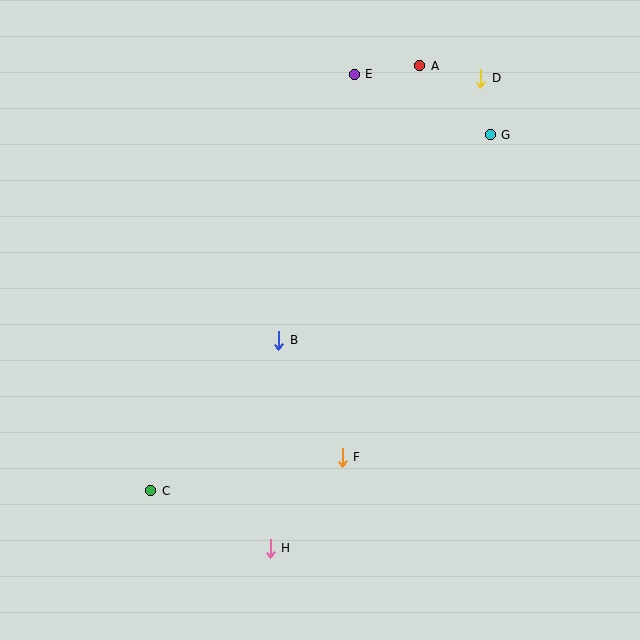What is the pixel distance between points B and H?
The distance between B and H is 208 pixels.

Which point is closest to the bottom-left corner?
Point C is closest to the bottom-left corner.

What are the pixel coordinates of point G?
Point G is at (490, 135).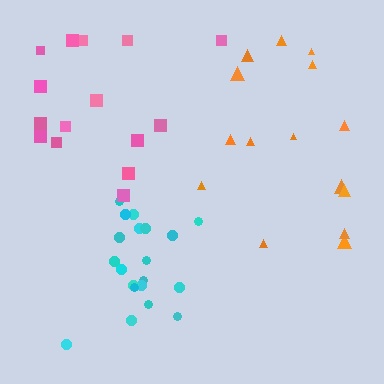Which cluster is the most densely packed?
Cyan.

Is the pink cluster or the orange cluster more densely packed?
Pink.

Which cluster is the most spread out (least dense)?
Orange.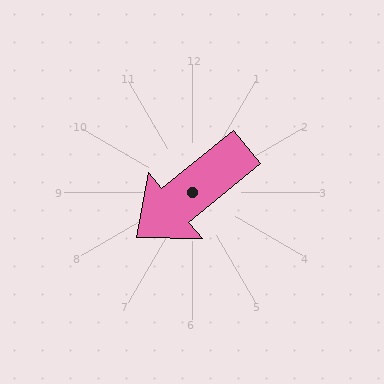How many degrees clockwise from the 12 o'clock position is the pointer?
Approximately 231 degrees.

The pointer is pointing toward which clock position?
Roughly 8 o'clock.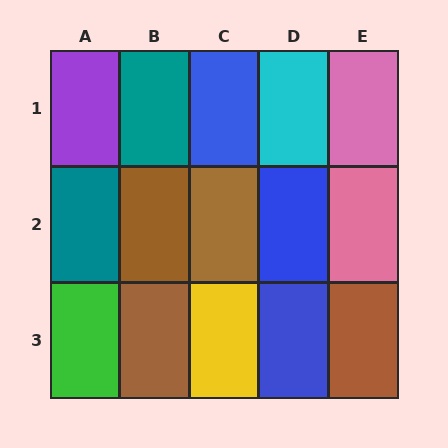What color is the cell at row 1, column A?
Purple.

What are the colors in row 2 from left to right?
Teal, brown, brown, blue, pink.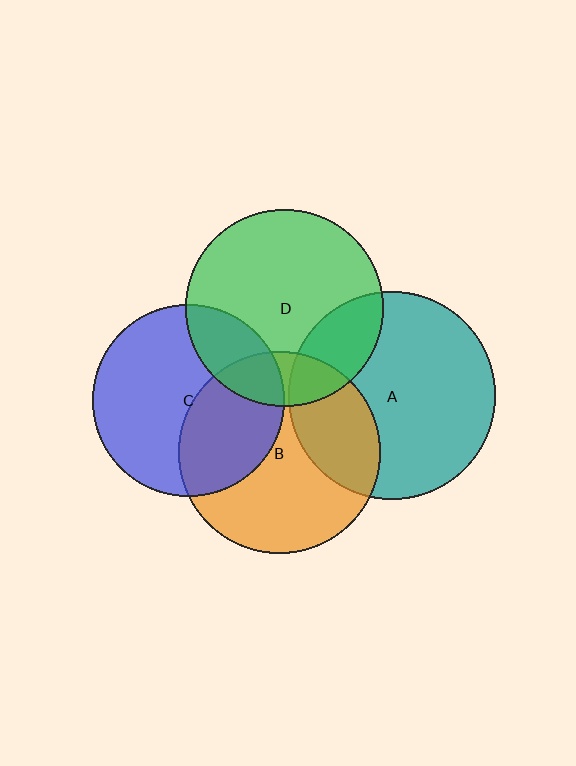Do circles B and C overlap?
Yes.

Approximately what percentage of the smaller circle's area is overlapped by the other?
Approximately 40%.